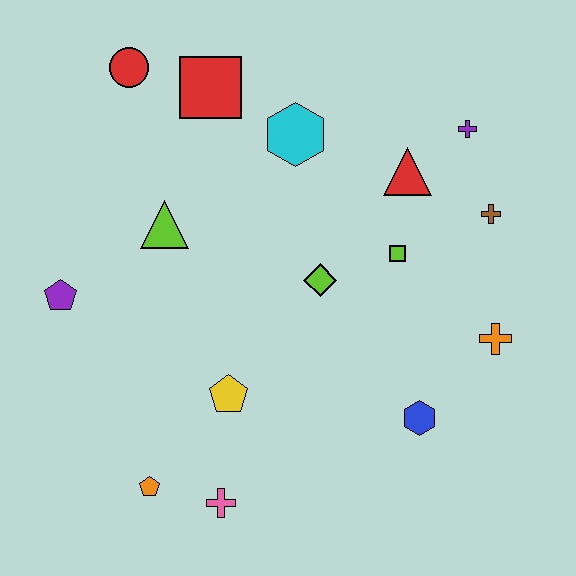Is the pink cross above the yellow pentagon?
No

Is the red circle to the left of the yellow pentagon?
Yes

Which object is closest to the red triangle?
The purple cross is closest to the red triangle.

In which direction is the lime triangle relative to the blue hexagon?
The lime triangle is to the left of the blue hexagon.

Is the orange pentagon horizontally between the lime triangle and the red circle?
Yes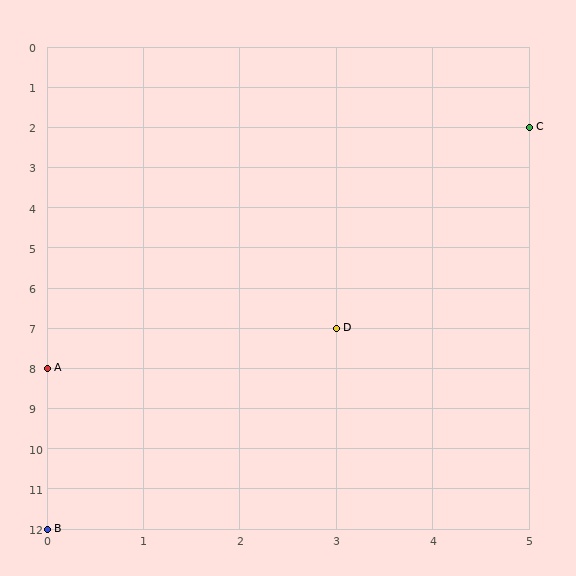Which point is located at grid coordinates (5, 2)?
Point C is at (5, 2).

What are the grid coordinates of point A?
Point A is at grid coordinates (0, 8).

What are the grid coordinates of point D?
Point D is at grid coordinates (3, 7).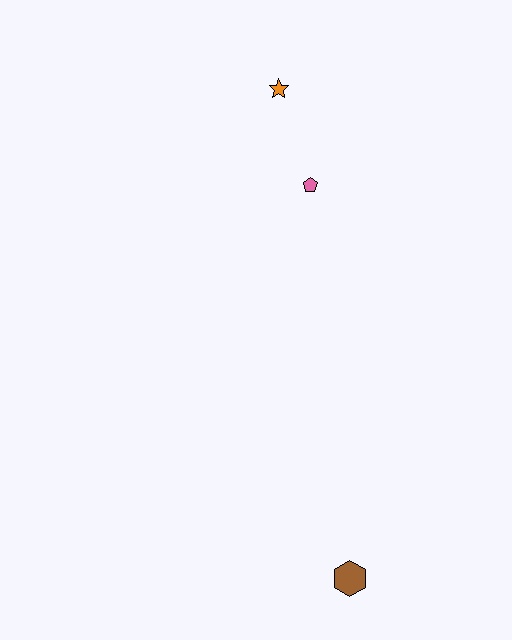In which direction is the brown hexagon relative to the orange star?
The brown hexagon is below the orange star.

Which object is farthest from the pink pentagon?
The brown hexagon is farthest from the pink pentagon.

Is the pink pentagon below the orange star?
Yes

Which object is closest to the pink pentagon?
The orange star is closest to the pink pentagon.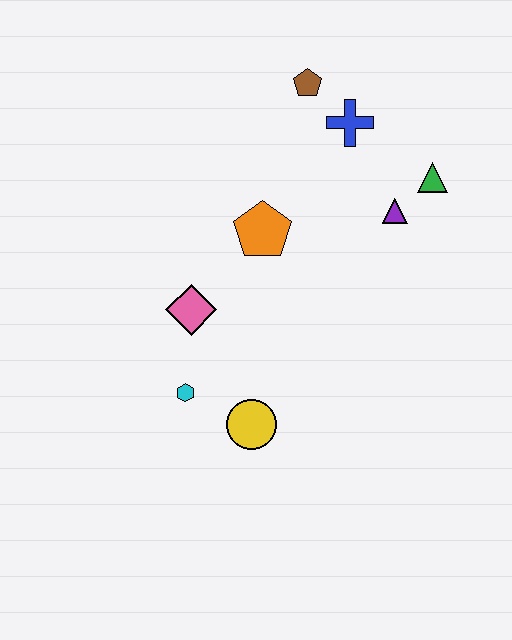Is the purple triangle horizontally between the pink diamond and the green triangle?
Yes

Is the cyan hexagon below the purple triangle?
Yes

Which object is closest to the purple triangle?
The green triangle is closest to the purple triangle.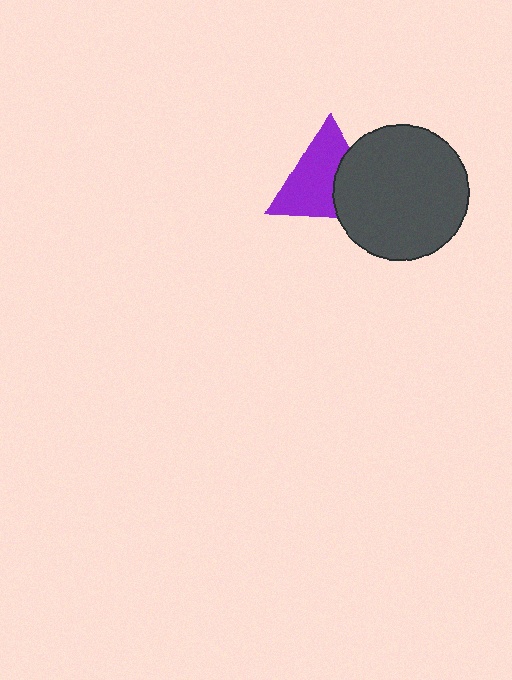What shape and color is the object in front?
The object in front is a dark gray circle.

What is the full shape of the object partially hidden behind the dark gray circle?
The partially hidden object is a purple triangle.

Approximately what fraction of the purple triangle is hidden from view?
Roughly 34% of the purple triangle is hidden behind the dark gray circle.